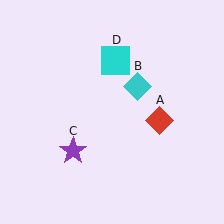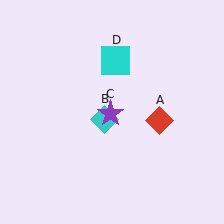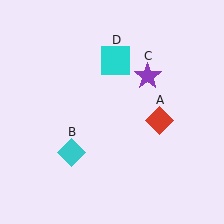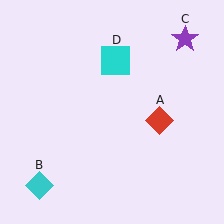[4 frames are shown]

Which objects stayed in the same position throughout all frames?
Red diamond (object A) and cyan square (object D) remained stationary.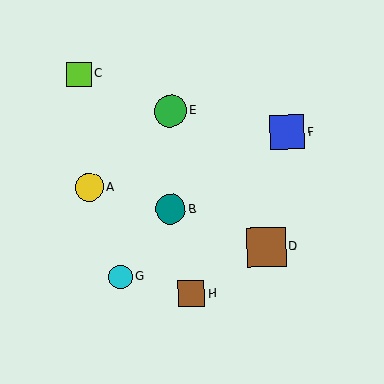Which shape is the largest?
The brown square (labeled D) is the largest.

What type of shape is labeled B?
Shape B is a teal circle.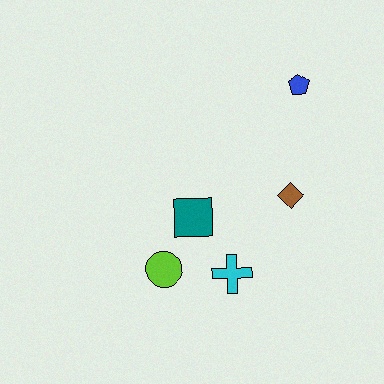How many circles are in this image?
There is 1 circle.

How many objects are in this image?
There are 5 objects.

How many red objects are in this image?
There are no red objects.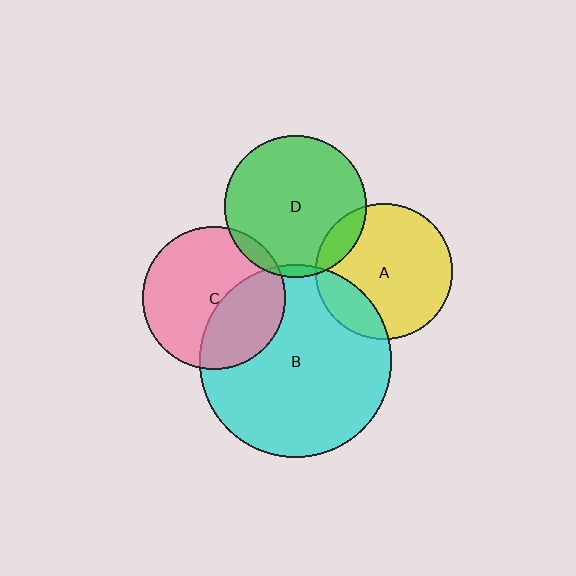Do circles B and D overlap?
Yes.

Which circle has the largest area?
Circle B (cyan).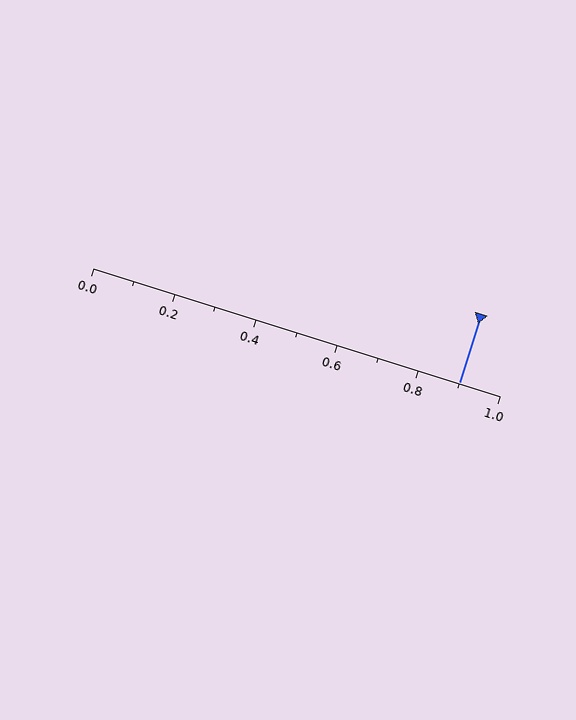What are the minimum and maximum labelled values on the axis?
The axis runs from 0.0 to 1.0.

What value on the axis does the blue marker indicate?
The marker indicates approximately 0.9.